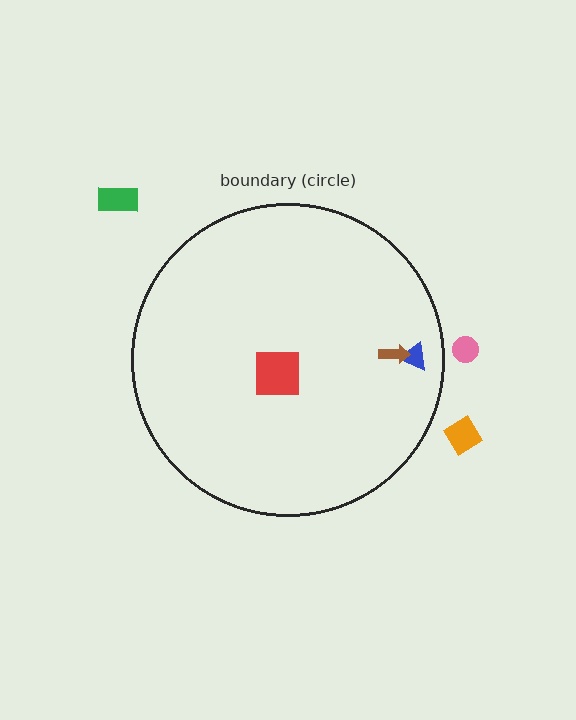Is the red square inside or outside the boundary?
Inside.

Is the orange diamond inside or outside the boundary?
Outside.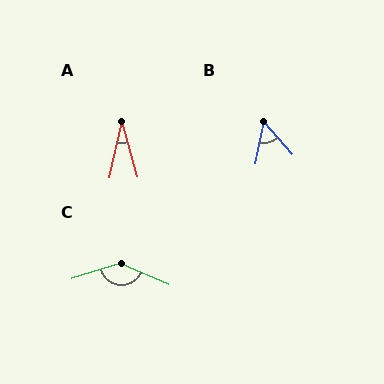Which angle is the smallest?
A, at approximately 29 degrees.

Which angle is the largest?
C, at approximately 139 degrees.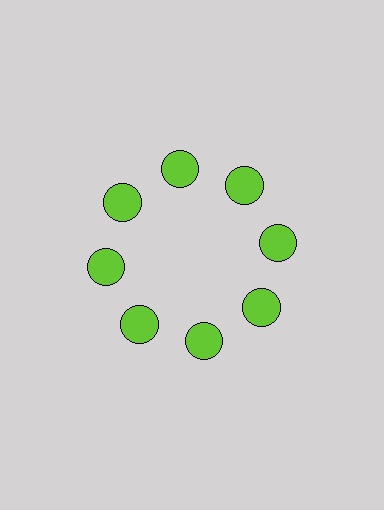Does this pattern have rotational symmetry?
Yes, this pattern has 8-fold rotational symmetry. It looks the same after rotating 45 degrees around the center.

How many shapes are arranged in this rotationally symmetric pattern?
There are 8 shapes, arranged in 8 groups of 1.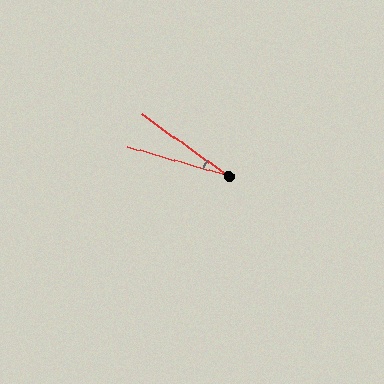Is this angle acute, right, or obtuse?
It is acute.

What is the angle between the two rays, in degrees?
Approximately 19 degrees.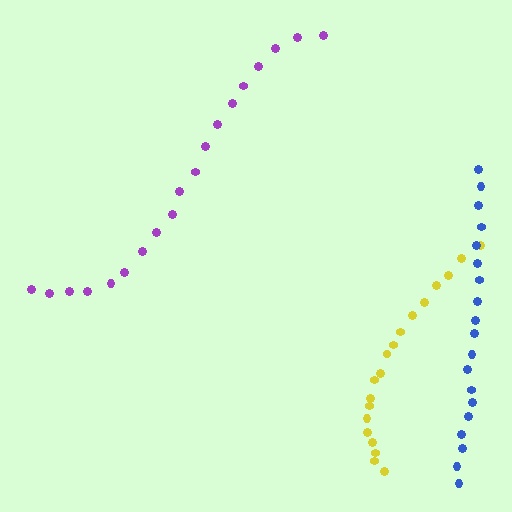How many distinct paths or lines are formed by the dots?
There are 3 distinct paths.